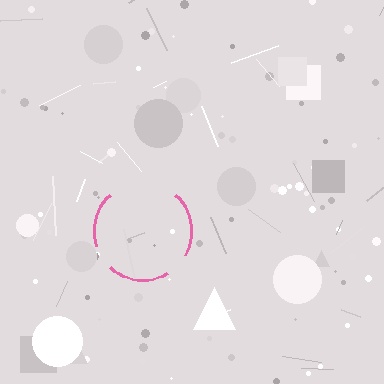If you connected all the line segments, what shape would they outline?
They would outline a circle.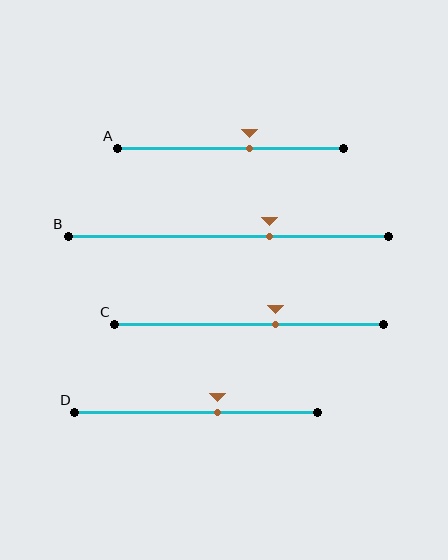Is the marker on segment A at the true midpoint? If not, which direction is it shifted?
No, the marker on segment A is shifted to the right by about 8% of the segment length.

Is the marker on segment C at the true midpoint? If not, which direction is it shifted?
No, the marker on segment C is shifted to the right by about 10% of the segment length.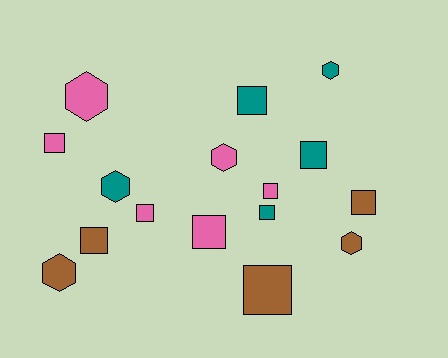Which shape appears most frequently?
Square, with 10 objects.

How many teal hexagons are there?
There are 2 teal hexagons.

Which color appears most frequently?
Pink, with 6 objects.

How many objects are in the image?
There are 16 objects.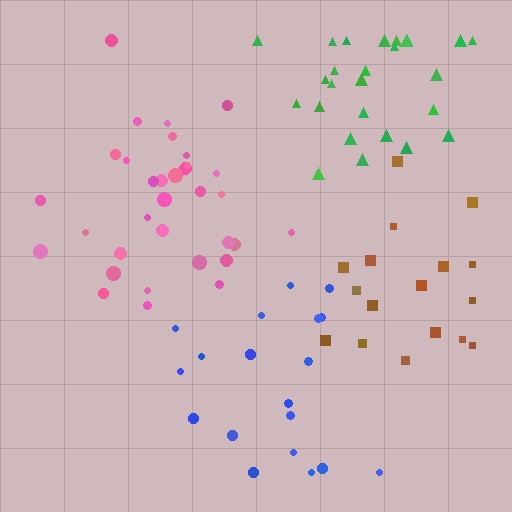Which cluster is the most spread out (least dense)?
Blue.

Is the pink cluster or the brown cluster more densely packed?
Pink.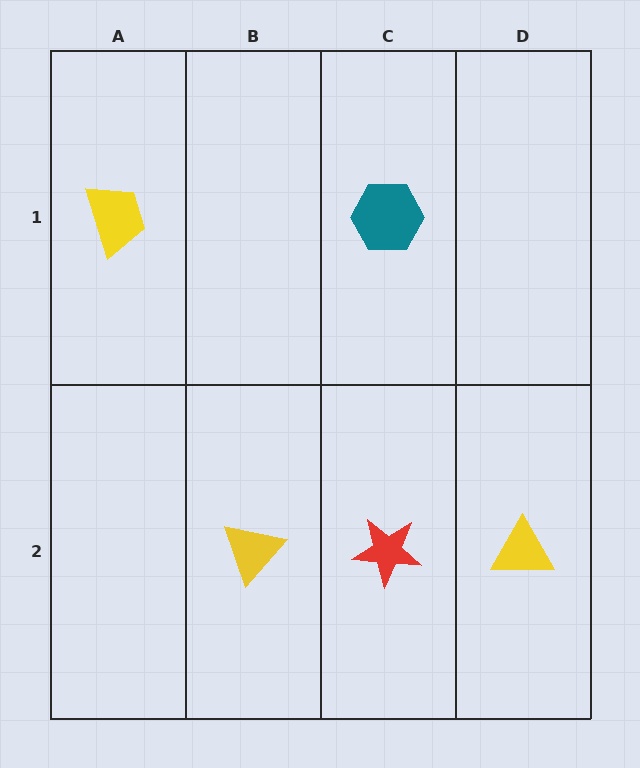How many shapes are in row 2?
3 shapes.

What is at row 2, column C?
A red star.